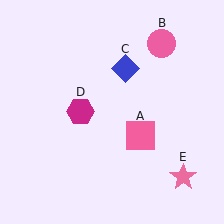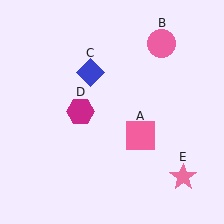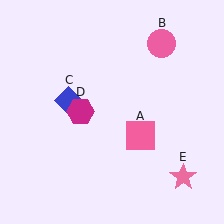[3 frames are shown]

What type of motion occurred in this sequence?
The blue diamond (object C) rotated counterclockwise around the center of the scene.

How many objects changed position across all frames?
1 object changed position: blue diamond (object C).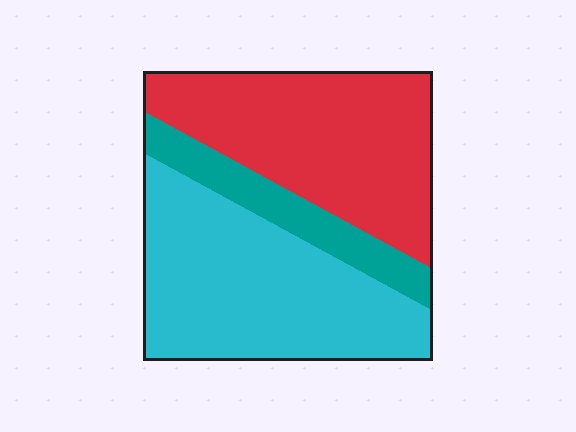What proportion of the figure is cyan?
Cyan covers about 45% of the figure.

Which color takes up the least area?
Teal, at roughly 15%.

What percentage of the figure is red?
Red covers 41% of the figure.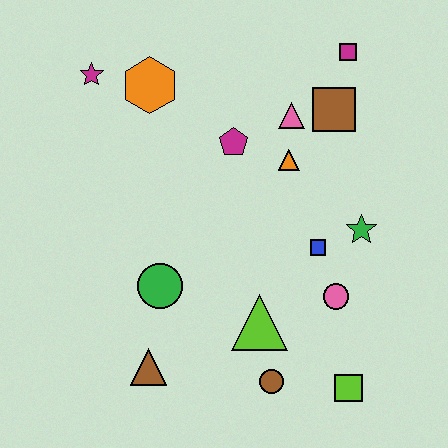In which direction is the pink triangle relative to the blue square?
The pink triangle is above the blue square.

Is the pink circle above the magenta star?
No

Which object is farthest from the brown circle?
The magenta star is farthest from the brown circle.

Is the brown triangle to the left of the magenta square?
Yes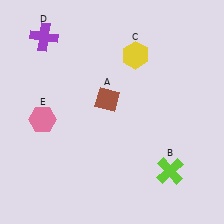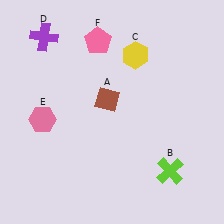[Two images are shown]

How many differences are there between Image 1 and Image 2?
There is 1 difference between the two images.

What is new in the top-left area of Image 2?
A pink pentagon (F) was added in the top-left area of Image 2.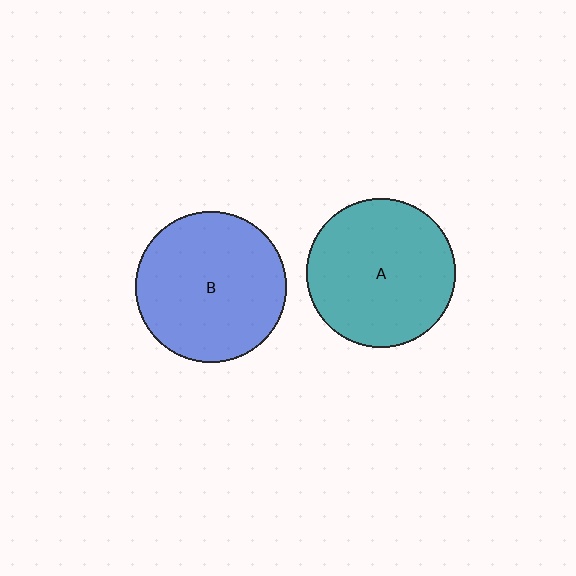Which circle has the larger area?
Circle B (blue).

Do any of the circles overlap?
No, none of the circles overlap.